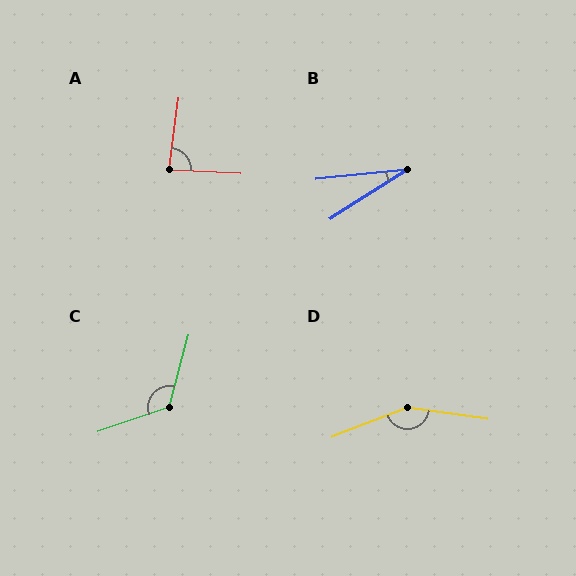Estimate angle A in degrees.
Approximately 86 degrees.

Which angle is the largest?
D, at approximately 151 degrees.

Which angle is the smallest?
B, at approximately 27 degrees.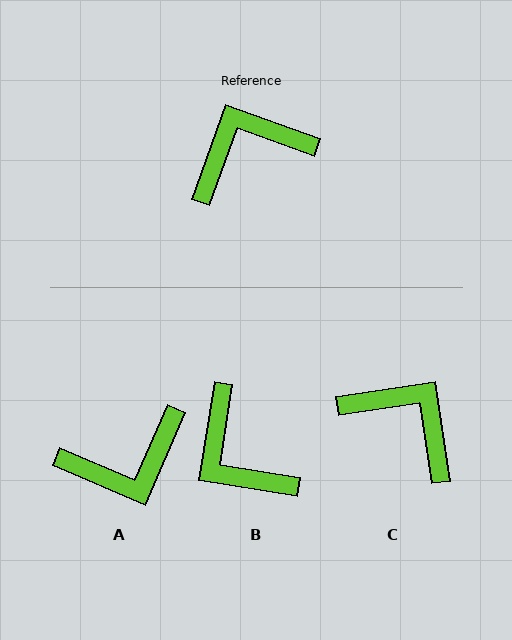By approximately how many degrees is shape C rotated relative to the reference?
Approximately 62 degrees clockwise.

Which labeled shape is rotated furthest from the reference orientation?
A, about 176 degrees away.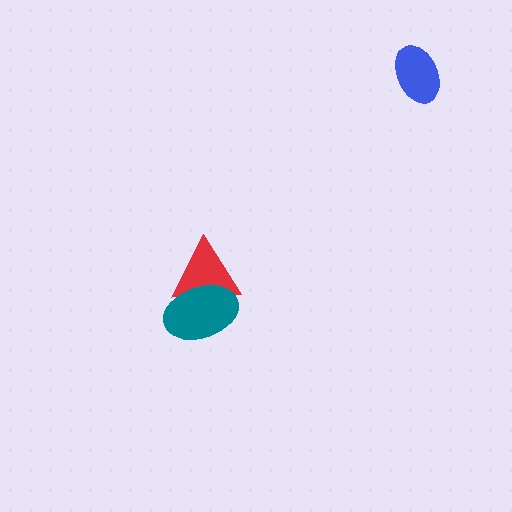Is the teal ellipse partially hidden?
No, no other shape covers it.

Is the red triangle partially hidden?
Yes, it is partially covered by another shape.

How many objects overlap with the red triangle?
1 object overlaps with the red triangle.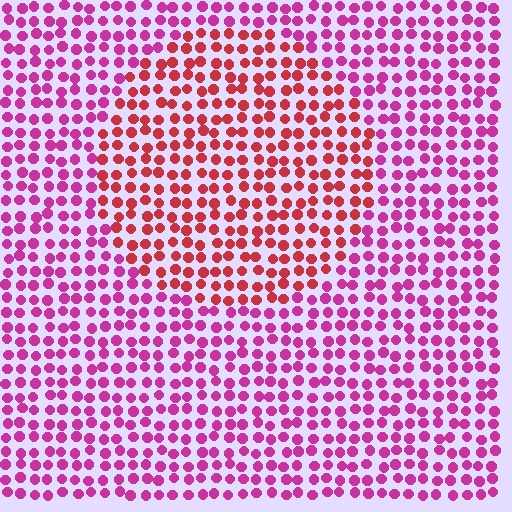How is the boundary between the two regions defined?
The boundary is defined purely by a slight shift in hue (about 38 degrees). Spacing, size, and orientation are identical on both sides.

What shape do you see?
I see a circle.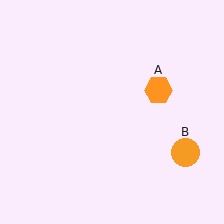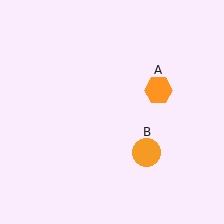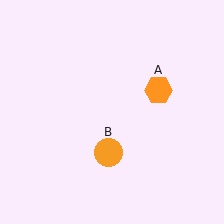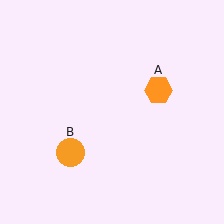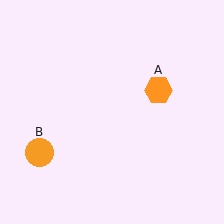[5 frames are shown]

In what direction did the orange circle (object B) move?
The orange circle (object B) moved left.